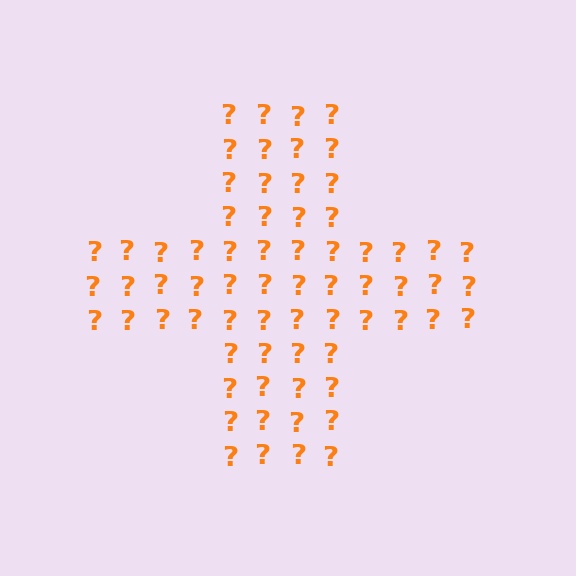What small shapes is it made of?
It is made of small question marks.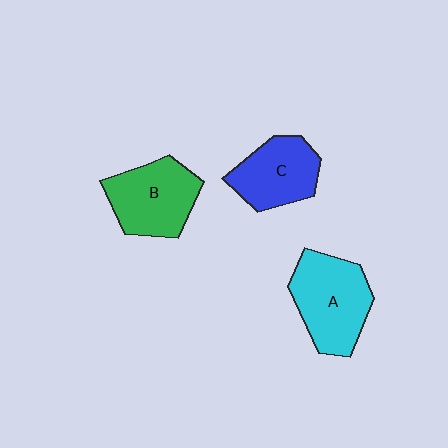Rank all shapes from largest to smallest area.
From largest to smallest: A (cyan), B (green), C (blue).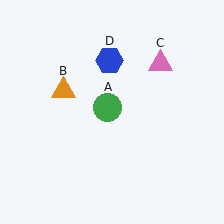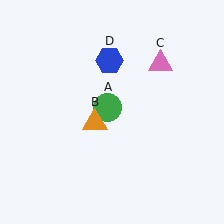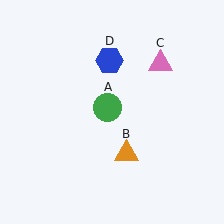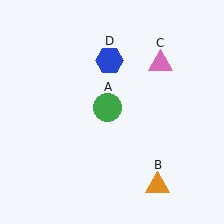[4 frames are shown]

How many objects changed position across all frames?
1 object changed position: orange triangle (object B).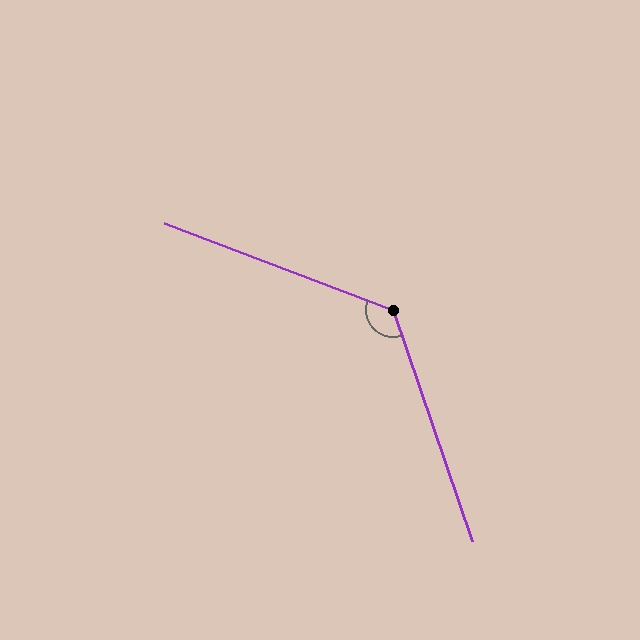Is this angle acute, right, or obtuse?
It is obtuse.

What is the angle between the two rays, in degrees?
Approximately 130 degrees.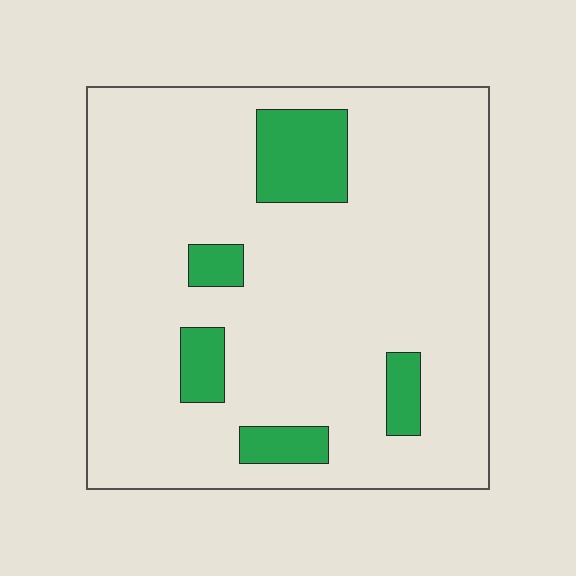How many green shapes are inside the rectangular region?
5.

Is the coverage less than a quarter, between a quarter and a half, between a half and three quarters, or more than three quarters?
Less than a quarter.